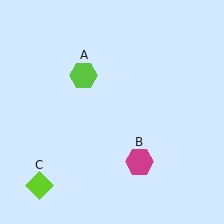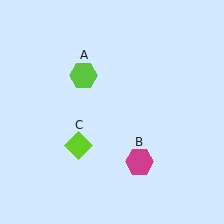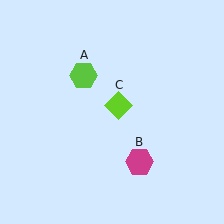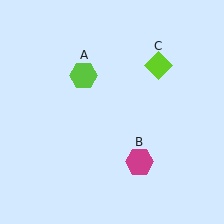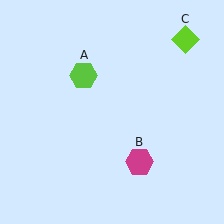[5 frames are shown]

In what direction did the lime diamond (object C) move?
The lime diamond (object C) moved up and to the right.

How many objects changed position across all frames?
1 object changed position: lime diamond (object C).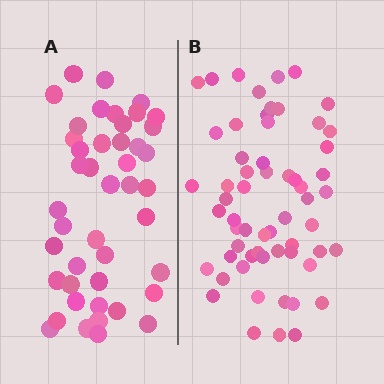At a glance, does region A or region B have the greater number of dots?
Region B (the right region) has more dots.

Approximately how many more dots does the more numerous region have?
Region B has approximately 15 more dots than region A.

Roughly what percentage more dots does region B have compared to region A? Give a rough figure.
About 35% more.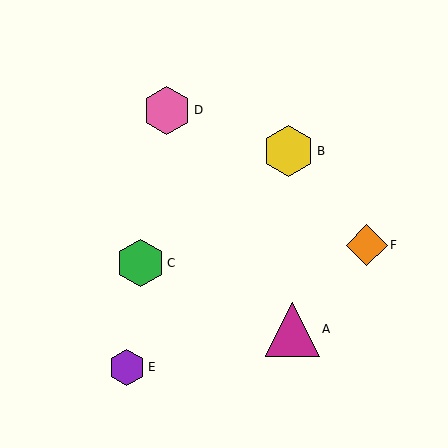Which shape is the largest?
The magenta triangle (labeled A) is the largest.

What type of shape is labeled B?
Shape B is a yellow hexagon.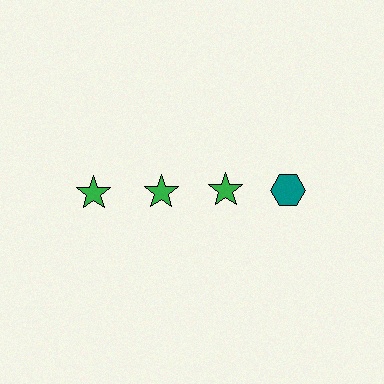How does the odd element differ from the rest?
It differs in both color (teal instead of green) and shape (hexagon instead of star).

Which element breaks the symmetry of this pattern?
The teal hexagon in the top row, second from right column breaks the symmetry. All other shapes are green stars.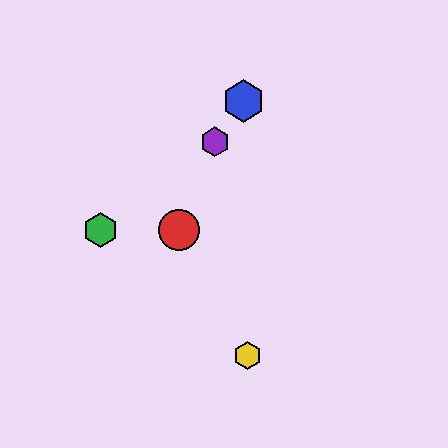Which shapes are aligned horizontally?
The red circle, the green hexagon are aligned horizontally.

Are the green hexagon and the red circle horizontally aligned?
Yes, both are at y≈230.